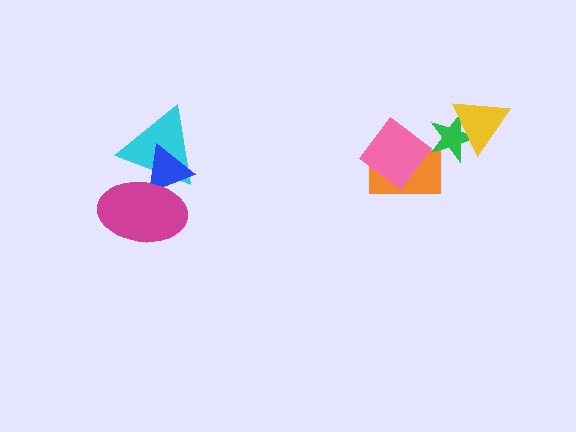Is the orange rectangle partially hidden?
Yes, it is partially covered by another shape.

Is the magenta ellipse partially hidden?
No, no other shape covers it.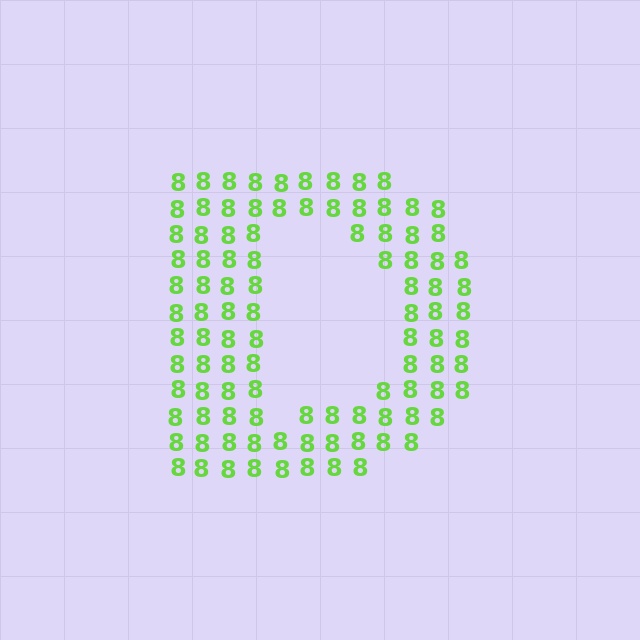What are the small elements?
The small elements are digit 8's.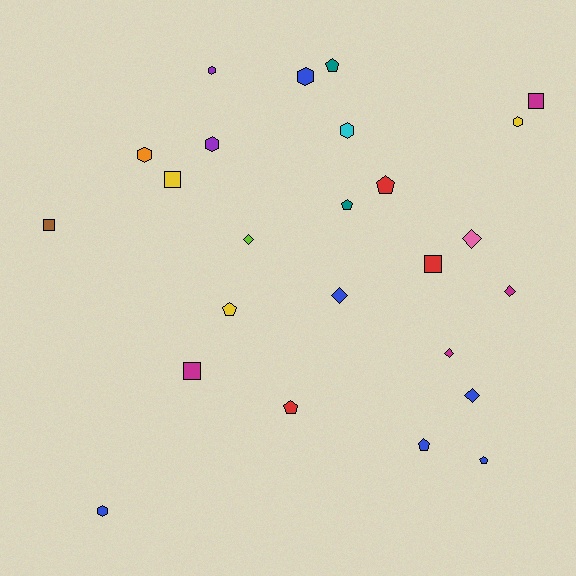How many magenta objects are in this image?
There are 4 magenta objects.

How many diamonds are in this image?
There are 6 diamonds.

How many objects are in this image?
There are 25 objects.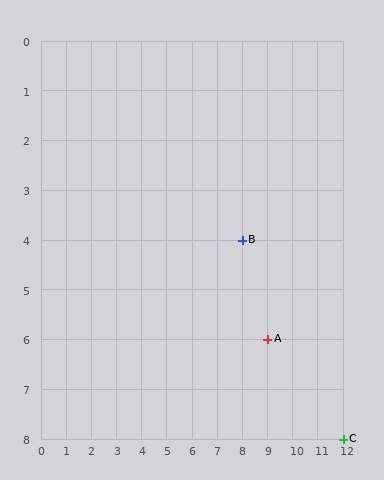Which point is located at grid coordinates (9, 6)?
Point A is at (9, 6).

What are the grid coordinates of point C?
Point C is at grid coordinates (12, 8).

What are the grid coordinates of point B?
Point B is at grid coordinates (8, 4).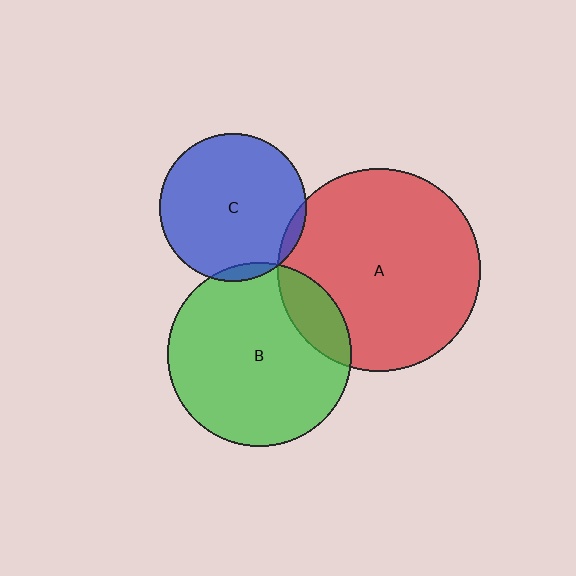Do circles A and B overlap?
Yes.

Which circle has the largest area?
Circle A (red).